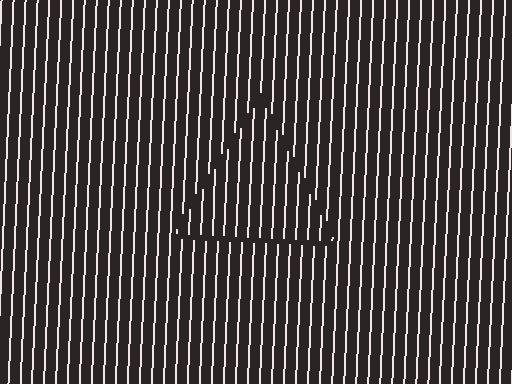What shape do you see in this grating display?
An illusory triangle. The interior of the shape contains the same grating, shifted by half a period — the contour is defined by the phase discontinuity where line-ends from the inner and outer gratings abut.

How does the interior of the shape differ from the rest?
The interior of the shape contains the same grating, shifted by half a period — the contour is defined by the phase discontinuity where line-ends from the inner and outer gratings abut.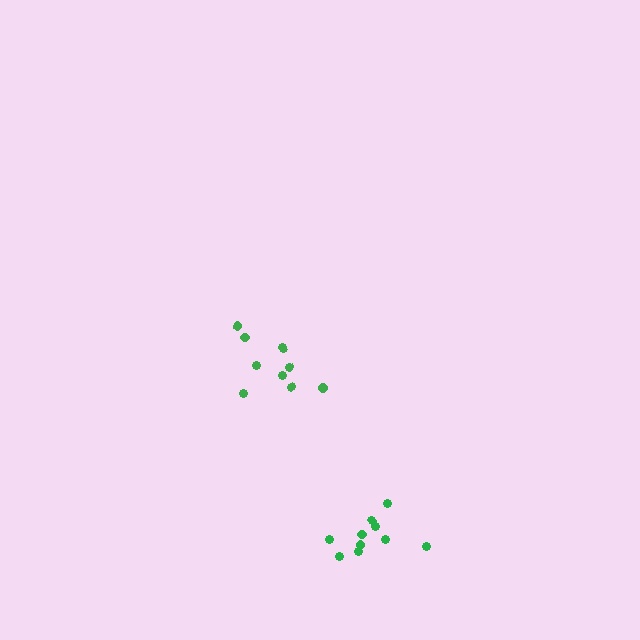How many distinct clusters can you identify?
There are 2 distinct clusters.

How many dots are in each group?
Group 1: 10 dots, Group 2: 10 dots (20 total).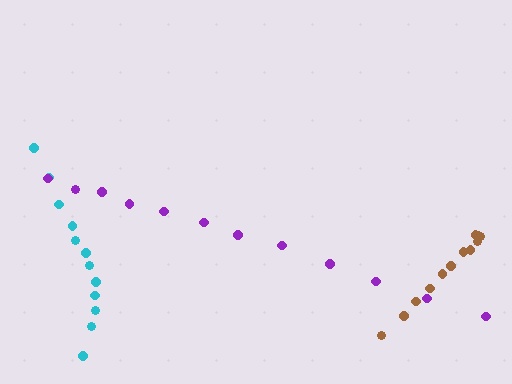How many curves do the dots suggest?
There are 3 distinct paths.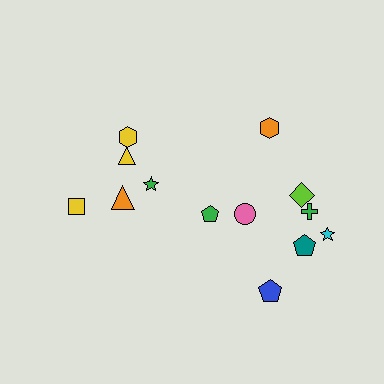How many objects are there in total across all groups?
There are 13 objects.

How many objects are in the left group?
There are 5 objects.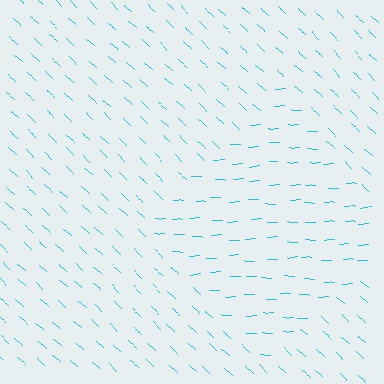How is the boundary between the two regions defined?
The boundary is defined purely by a change in line orientation (approximately 45 degrees difference). All lines are the same color and thickness.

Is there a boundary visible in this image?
Yes, there is a texture boundary formed by a change in line orientation.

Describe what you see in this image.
The image is filled with small cyan line segments. A diamond region in the image has lines oriented differently from the surrounding lines, creating a visible texture boundary.